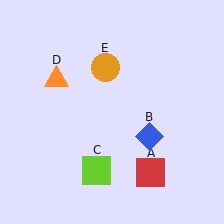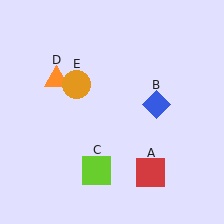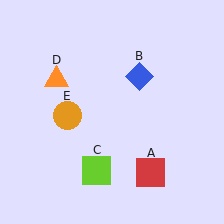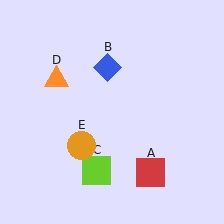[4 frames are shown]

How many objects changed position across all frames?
2 objects changed position: blue diamond (object B), orange circle (object E).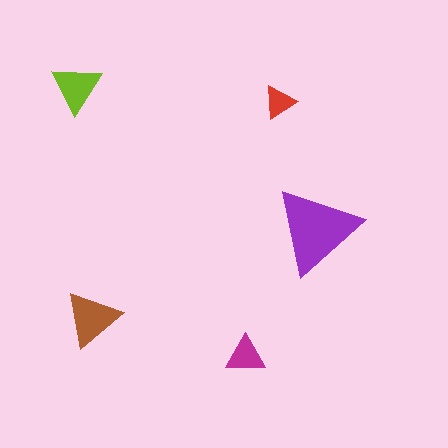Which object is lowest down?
The magenta triangle is bottommost.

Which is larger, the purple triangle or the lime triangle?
The purple one.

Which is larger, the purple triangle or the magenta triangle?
The purple one.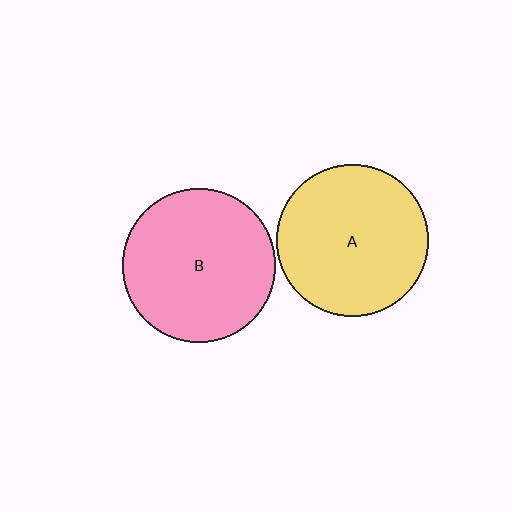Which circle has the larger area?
Circle B (pink).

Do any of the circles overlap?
No, none of the circles overlap.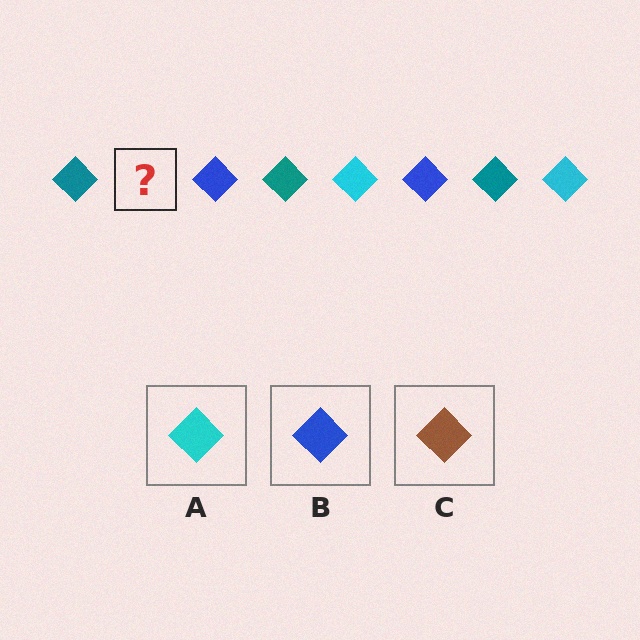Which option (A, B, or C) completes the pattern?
A.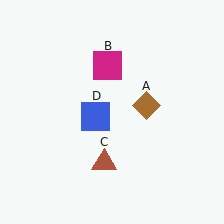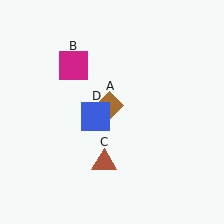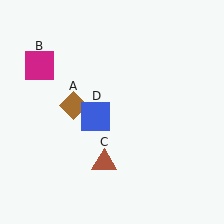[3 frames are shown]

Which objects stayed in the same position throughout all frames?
Brown triangle (object C) and blue square (object D) remained stationary.